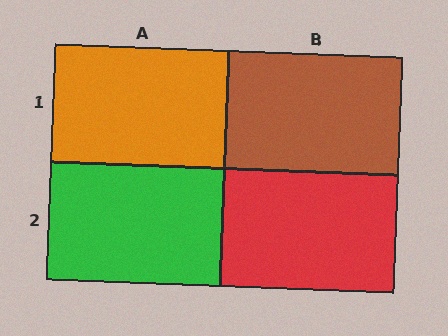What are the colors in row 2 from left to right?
Green, red.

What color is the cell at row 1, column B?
Brown.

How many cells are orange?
1 cell is orange.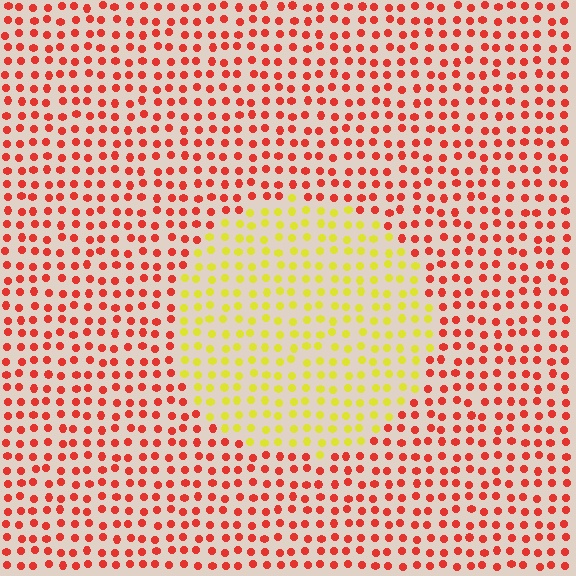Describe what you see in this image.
The image is filled with small red elements in a uniform arrangement. A circle-shaped region is visible where the elements are tinted to a slightly different hue, forming a subtle color boundary.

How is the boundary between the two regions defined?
The boundary is defined purely by a slight shift in hue (about 61 degrees). Spacing, size, and orientation are identical on both sides.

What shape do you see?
I see a circle.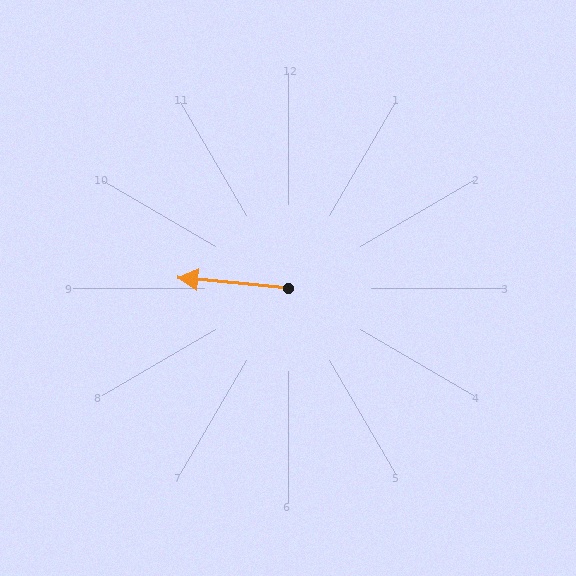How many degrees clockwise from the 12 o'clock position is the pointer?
Approximately 275 degrees.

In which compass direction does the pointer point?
West.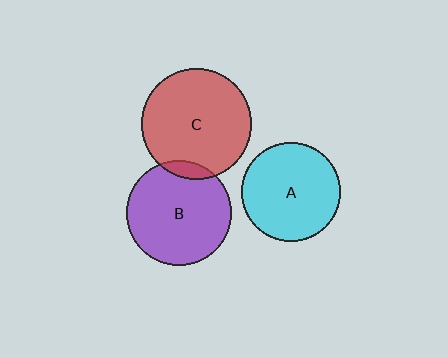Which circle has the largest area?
Circle C (red).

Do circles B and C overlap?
Yes.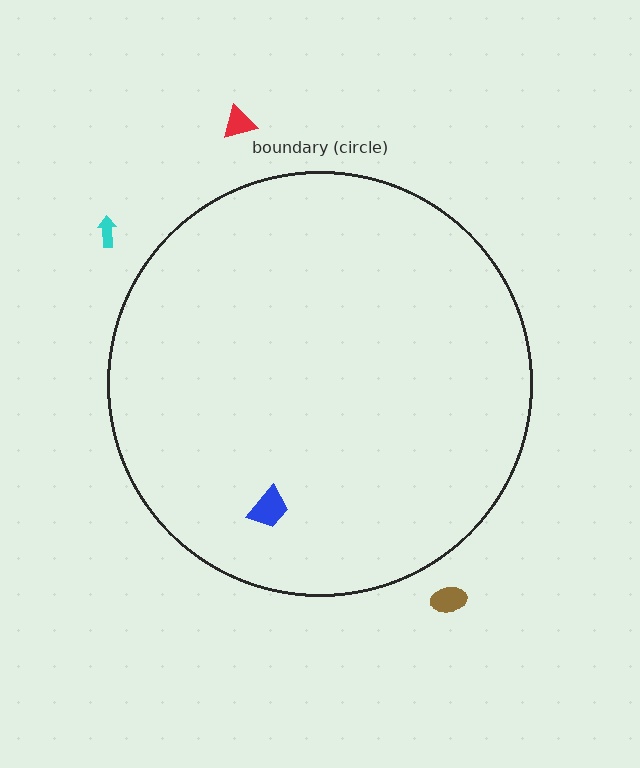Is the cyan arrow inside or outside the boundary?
Outside.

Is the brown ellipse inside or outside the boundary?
Outside.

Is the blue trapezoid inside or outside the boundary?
Inside.